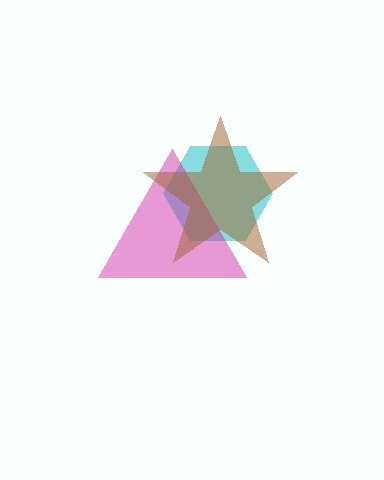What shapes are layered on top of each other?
The layered shapes are: a cyan hexagon, a magenta triangle, a brown star.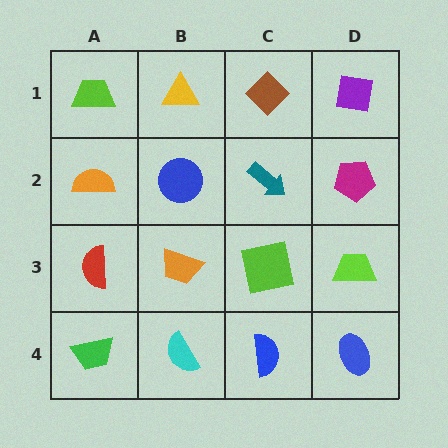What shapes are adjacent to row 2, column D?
A purple square (row 1, column D), a lime trapezoid (row 3, column D), a teal arrow (row 2, column C).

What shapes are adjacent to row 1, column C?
A teal arrow (row 2, column C), a yellow triangle (row 1, column B), a purple square (row 1, column D).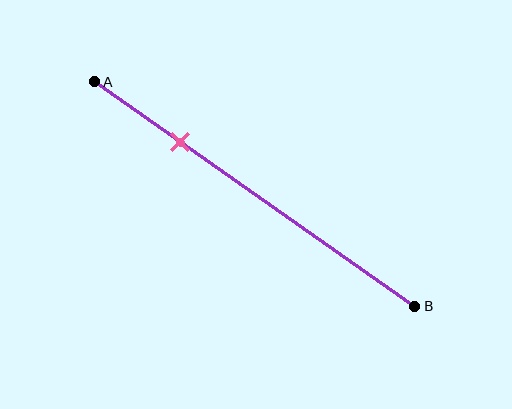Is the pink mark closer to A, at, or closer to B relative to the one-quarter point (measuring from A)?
The pink mark is approximately at the one-quarter point of segment AB.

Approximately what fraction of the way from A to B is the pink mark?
The pink mark is approximately 25% of the way from A to B.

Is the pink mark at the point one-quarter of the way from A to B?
Yes, the mark is approximately at the one-quarter point.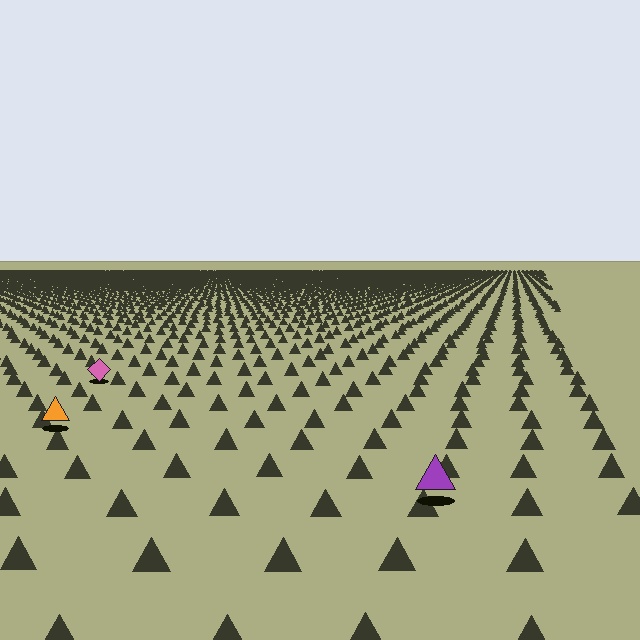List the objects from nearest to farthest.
From nearest to farthest: the purple triangle, the orange triangle, the pink diamond.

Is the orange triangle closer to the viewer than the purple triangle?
No. The purple triangle is closer — you can tell from the texture gradient: the ground texture is coarser near it.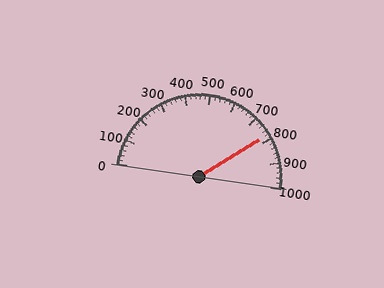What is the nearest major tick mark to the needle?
The nearest major tick mark is 800.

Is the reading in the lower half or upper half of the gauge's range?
The reading is in the upper half of the range (0 to 1000).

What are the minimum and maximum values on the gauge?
The gauge ranges from 0 to 1000.